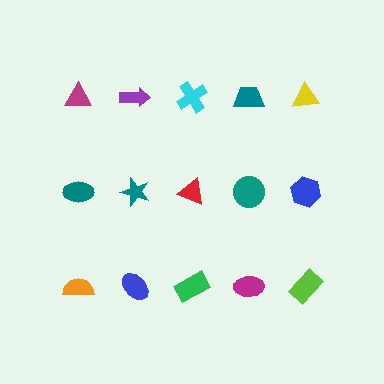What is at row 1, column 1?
A magenta triangle.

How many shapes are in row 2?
5 shapes.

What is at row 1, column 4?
A teal trapezoid.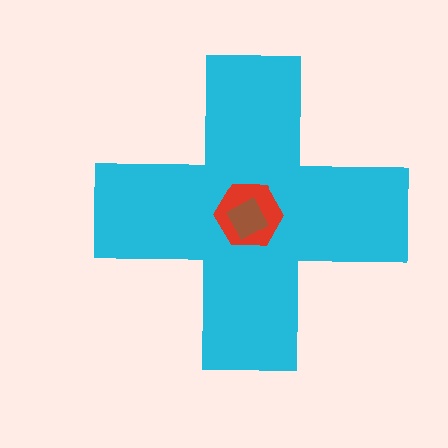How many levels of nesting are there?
3.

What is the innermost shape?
The brown square.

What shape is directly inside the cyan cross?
The red hexagon.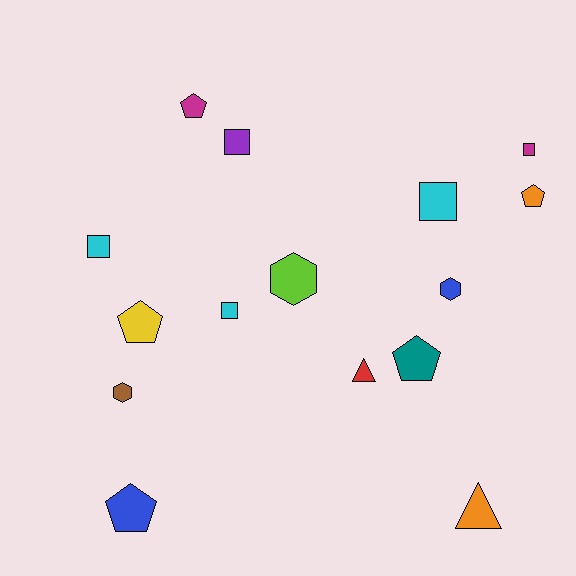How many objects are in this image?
There are 15 objects.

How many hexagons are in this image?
There are 3 hexagons.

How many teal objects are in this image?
There is 1 teal object.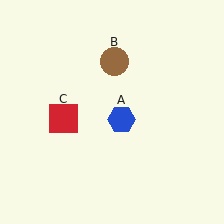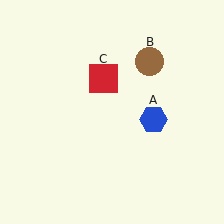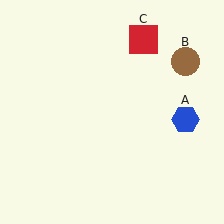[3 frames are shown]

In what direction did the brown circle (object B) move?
The brown circle (object B) moved right.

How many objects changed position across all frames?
3 objects changed position: blue hexagon (object A), brown circle (object B), red square (object C).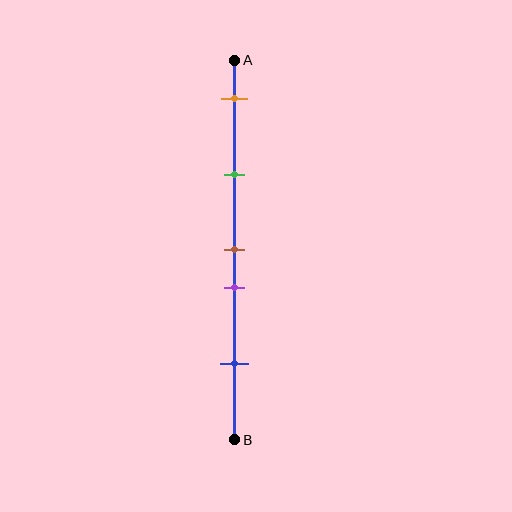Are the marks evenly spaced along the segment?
No, the marks are not evenly spaced.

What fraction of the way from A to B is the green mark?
The green mark is approximately 30% (0.3) of the way from A to B.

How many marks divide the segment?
There are 5 marks dividing the segment.